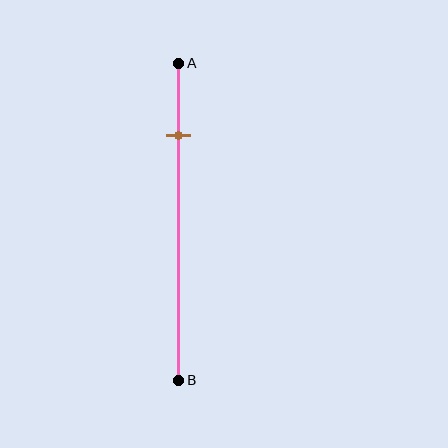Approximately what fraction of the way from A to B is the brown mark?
The brown mark is approximately 25% of the way from A to B.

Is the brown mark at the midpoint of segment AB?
No, the mark is at about 25% from A, not at the 50% midpoint.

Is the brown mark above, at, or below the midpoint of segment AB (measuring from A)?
The brown mark is above the midpoint of segment AB.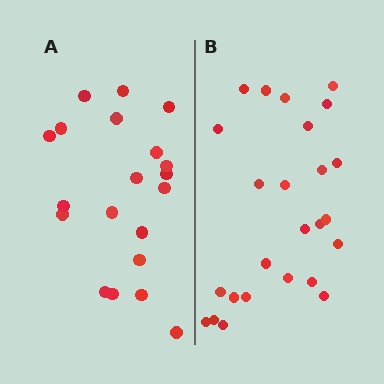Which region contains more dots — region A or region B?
Region B (the right region) has more dots.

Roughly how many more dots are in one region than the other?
Region B has about 5 more dots than region A.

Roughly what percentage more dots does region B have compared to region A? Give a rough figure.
About 25% more.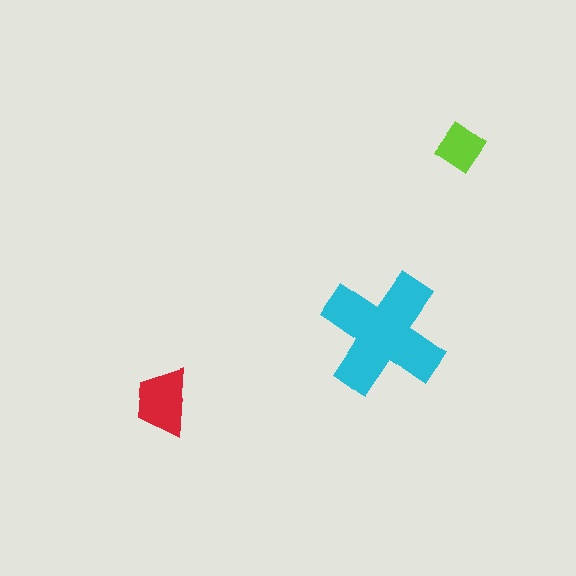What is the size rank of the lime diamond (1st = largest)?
3rd.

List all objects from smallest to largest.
The lime diamond, the red trapezoid, the cyan cross.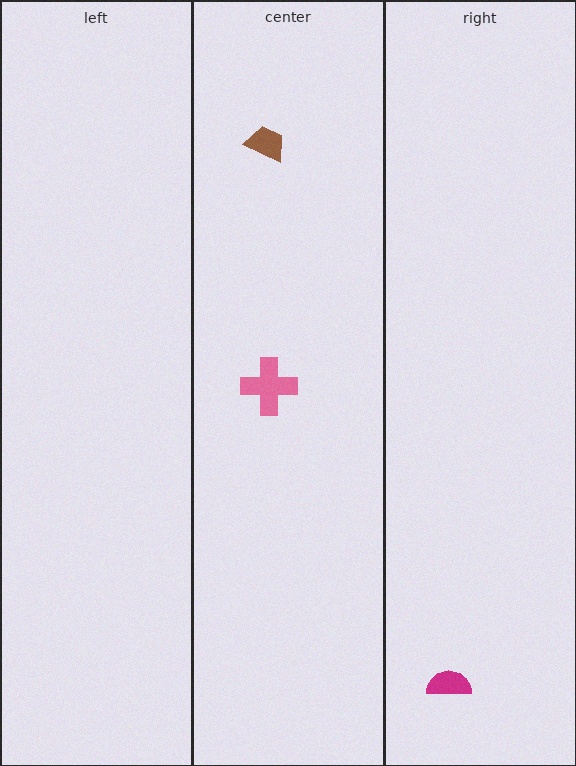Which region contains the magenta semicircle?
The right region.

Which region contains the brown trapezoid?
The center region.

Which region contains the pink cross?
The center region.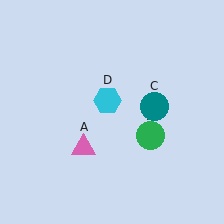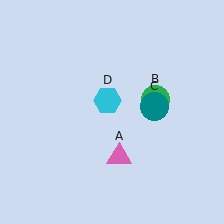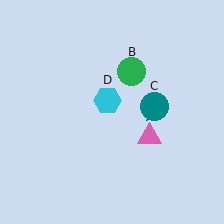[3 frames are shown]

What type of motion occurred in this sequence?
The pink triangle (object A), green circle (object B) rotated counterclockwise around the center of the scene.